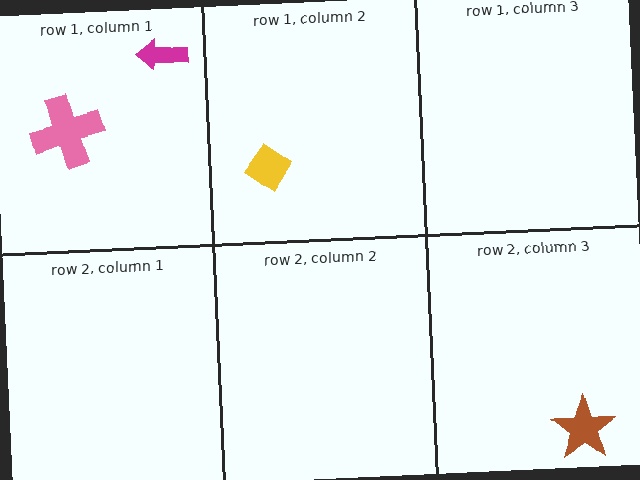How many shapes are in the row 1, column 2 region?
1.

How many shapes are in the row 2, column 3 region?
1.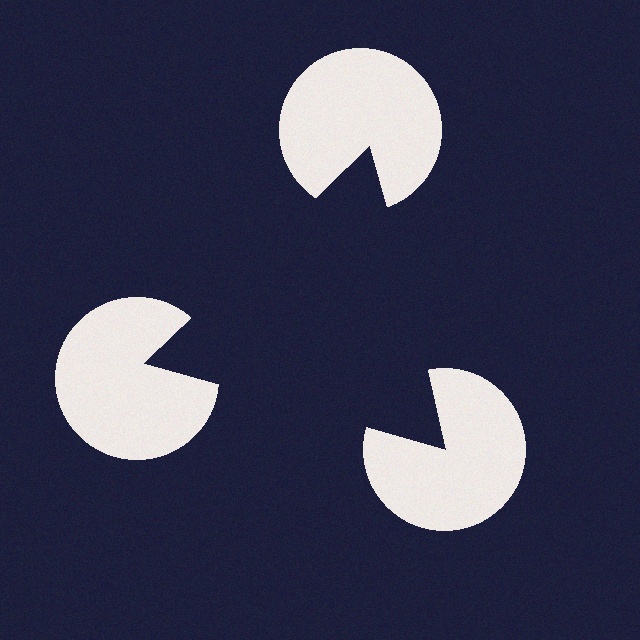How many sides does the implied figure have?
3 sides.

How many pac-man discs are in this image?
There are 3 — one at each vertex of the illusory triangle.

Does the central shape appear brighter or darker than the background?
It typically appears slightly darker than the background, even though no actual brightness change is drawn.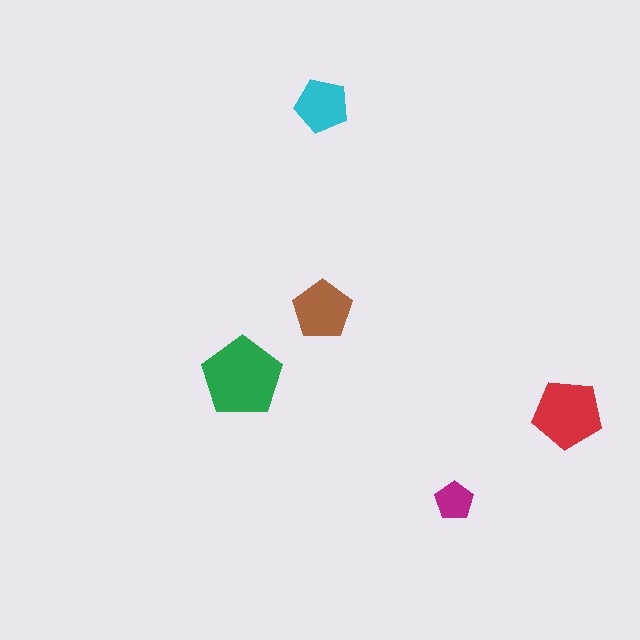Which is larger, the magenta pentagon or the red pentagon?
The red one.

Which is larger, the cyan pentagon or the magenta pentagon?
The cyan one.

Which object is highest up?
The cyan pentagon is topmost.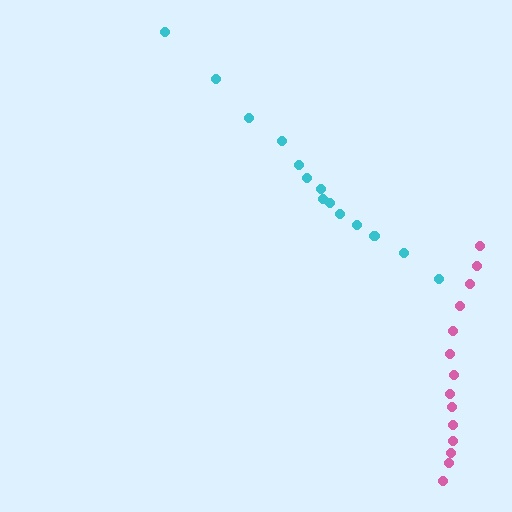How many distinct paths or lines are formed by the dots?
There are 2 distinct paths.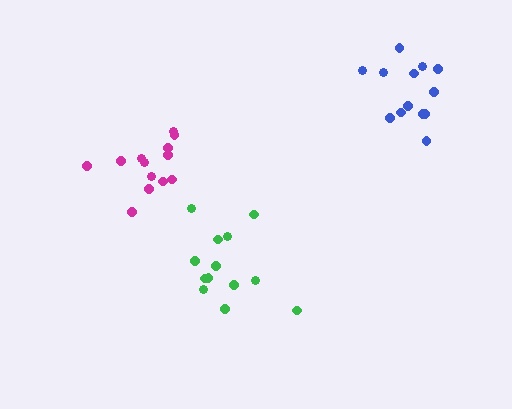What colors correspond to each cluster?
The clusters are colored: green, magenta, blue.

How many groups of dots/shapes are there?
There are 3 groups.